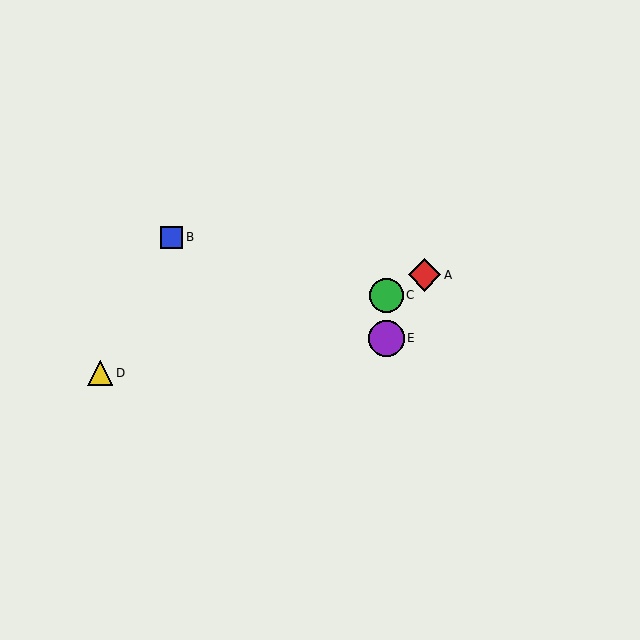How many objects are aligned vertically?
2 objects (C, E) are aligned vertically.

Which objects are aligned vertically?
Objects C, E are aligned vertically.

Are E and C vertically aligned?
Yes, both are at x≈386.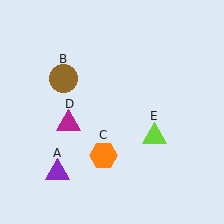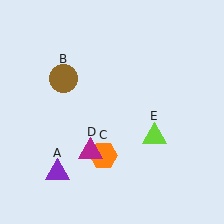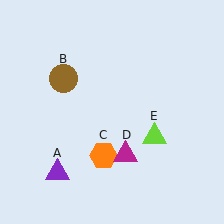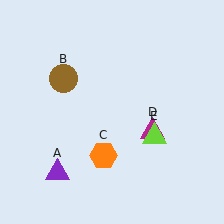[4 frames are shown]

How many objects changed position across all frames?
1 object changed position: magenta triangle (object D).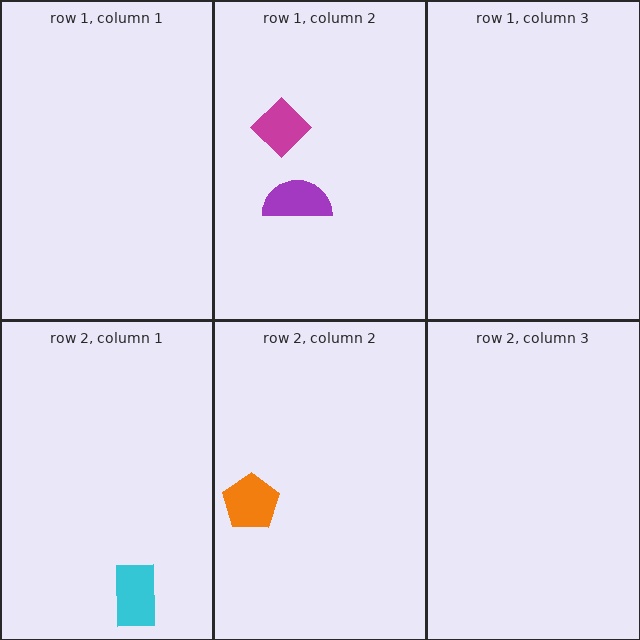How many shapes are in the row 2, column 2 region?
1.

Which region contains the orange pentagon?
The row 2, column 2 region.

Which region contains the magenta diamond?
The row 1, column 2 region.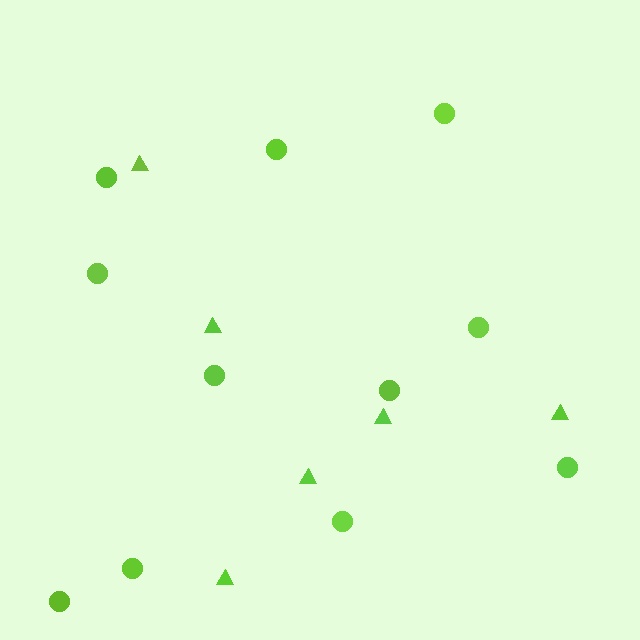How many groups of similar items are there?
There are 2 groups: one group of triangles (6) and one group of circles (11).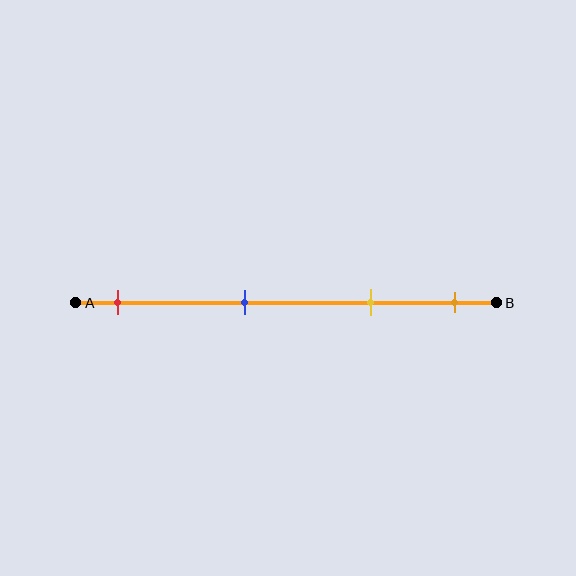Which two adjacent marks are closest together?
The yellow and orange marks are the closest adjacent pair.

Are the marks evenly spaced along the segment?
No, the marks are not evenly spaced.